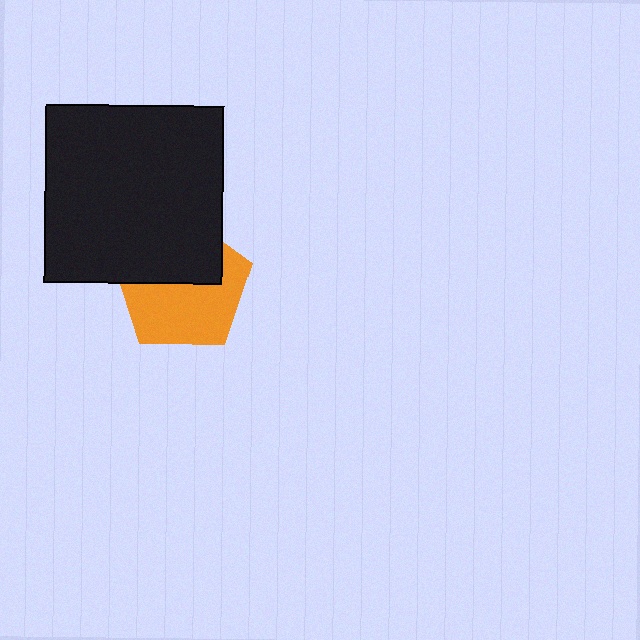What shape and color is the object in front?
The object in front is a black square.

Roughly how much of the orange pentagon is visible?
About half of it is visible (roughly 57%).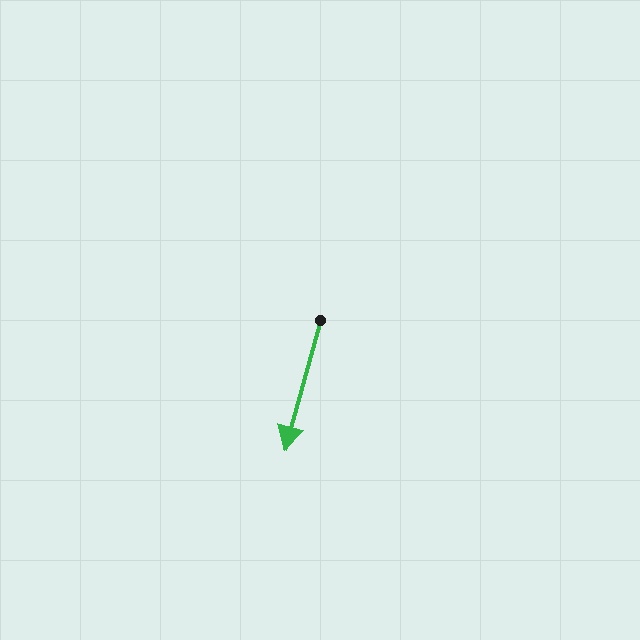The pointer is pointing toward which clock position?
Roughly 7 o'clock.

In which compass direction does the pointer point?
South.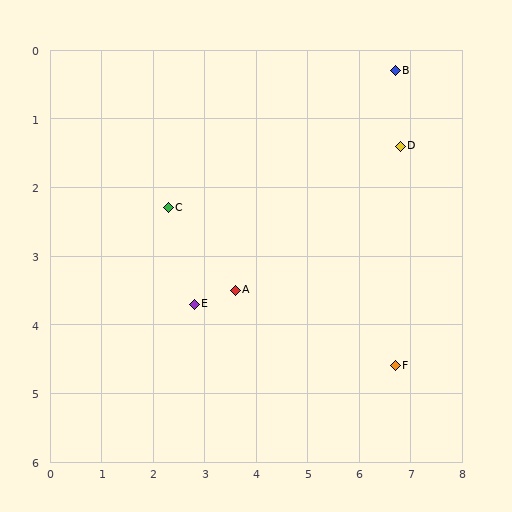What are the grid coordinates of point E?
Point E is at approximately (2.8, 3.7).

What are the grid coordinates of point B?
Point B is at approximately (6.7, 0.3).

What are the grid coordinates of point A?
Point A is at approximately (3.6, 3.5).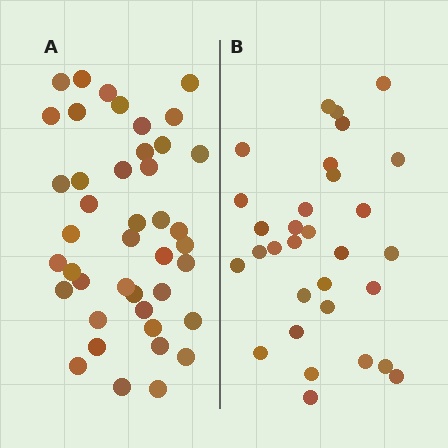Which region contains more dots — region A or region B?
Region A (the left region) has more dots.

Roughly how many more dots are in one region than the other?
Region A has roughly 12 or so more dots than region B.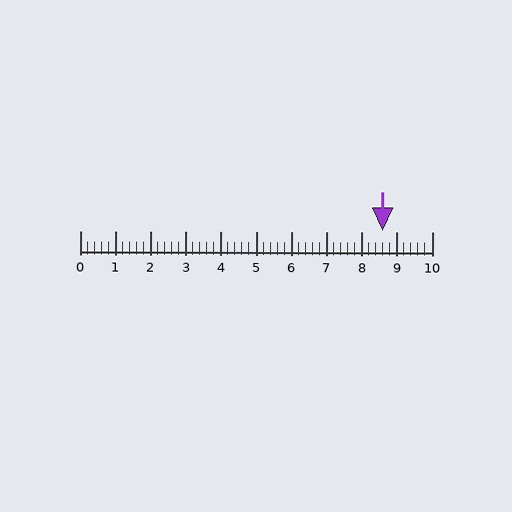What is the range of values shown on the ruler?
The ruler shows values from 0 to 10.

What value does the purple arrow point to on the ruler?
The purple arrow points to approximately 8.6.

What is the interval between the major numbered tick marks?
The major tick marks are spaced 1 units apart.